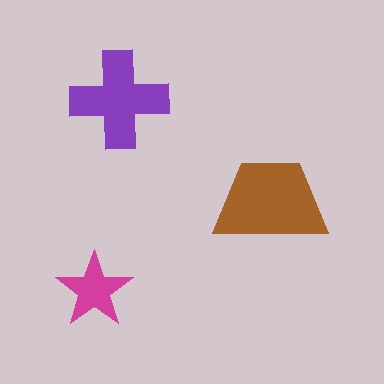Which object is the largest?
The brown trapezoid.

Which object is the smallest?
The magenta star.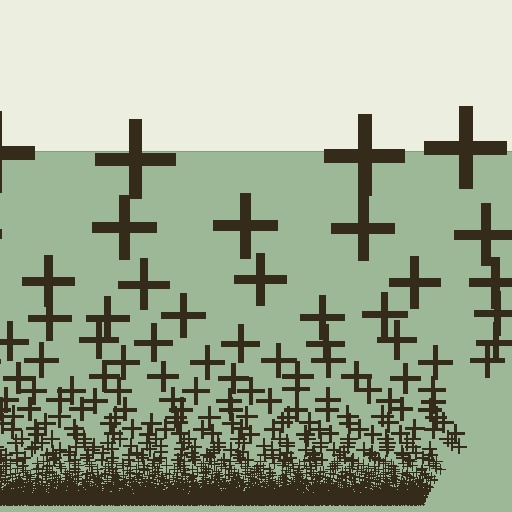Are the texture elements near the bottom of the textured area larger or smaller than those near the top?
Smaller. The gradient is inverted — elements near the bottom are smaller and denser.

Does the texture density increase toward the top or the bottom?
Density increases toward the bottom.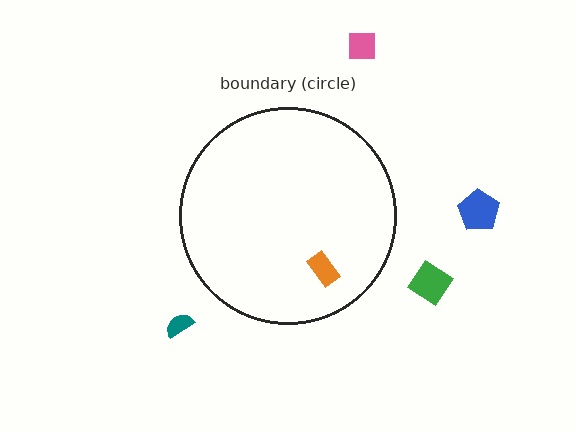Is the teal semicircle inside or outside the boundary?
Outside.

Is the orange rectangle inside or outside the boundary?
Inside.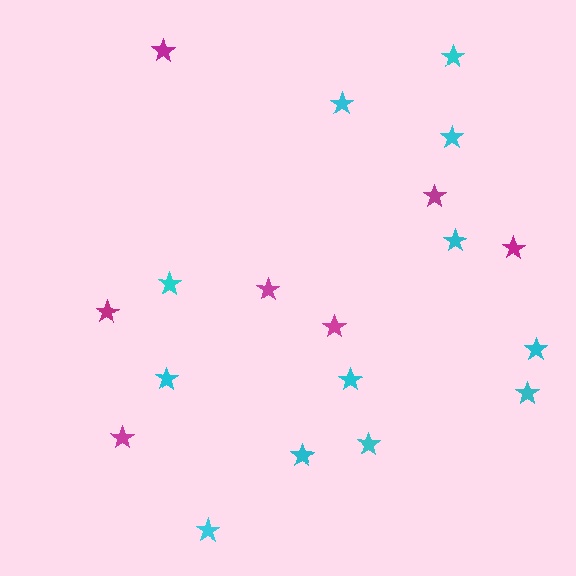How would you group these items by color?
There are 2 groups: one group of magenta stars (7) and one group of cyan stars (12).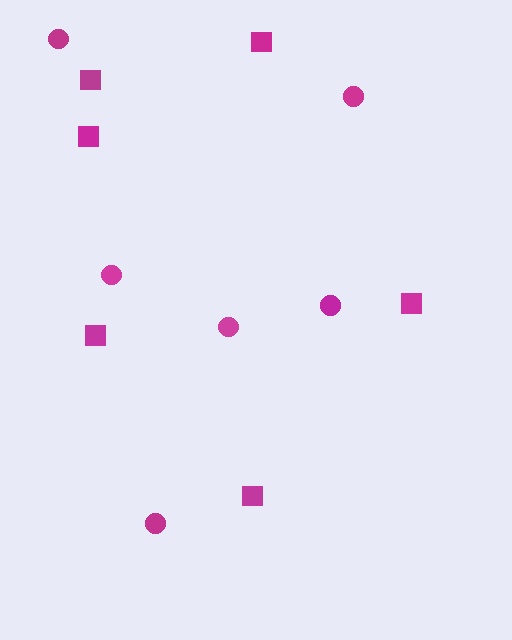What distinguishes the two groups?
There are 2 groups: one group of circles (6) and one group of squares (6).